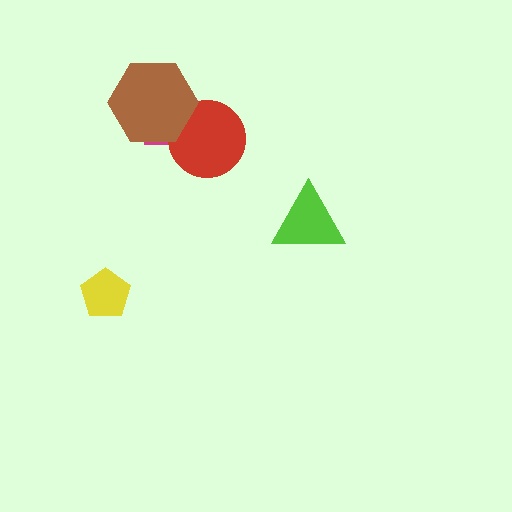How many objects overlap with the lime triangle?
0 objects overlap with the lime triangle.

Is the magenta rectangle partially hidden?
Yes, it is partially covered by another shape.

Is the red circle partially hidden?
Yes, it is partially covered by another shape.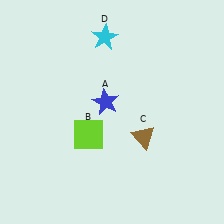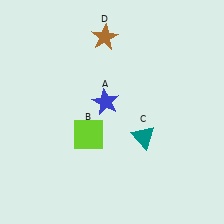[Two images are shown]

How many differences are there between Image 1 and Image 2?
There are 2 differences between the two images.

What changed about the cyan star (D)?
In Image 1, D is cyan. In Image 2, it changed to brown.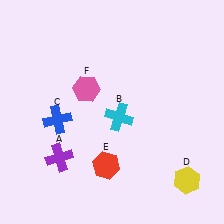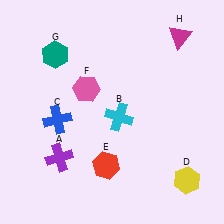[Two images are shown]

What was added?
A teal hexagon (G), a magenta triangle (H) were added in Image 2.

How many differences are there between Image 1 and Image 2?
There are 2 differences between the two images.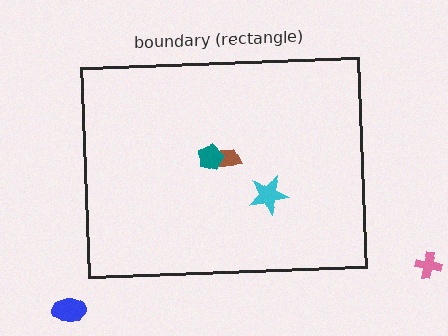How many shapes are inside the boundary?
3 inside, 2 outside.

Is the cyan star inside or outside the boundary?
Inside.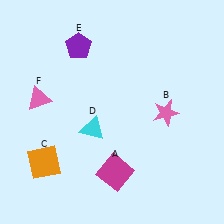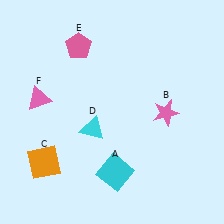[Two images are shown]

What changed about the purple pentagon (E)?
In Image 1, E is purple. In Image 2, it changed to pink.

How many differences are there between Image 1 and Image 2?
There are 2 differences between the two images.